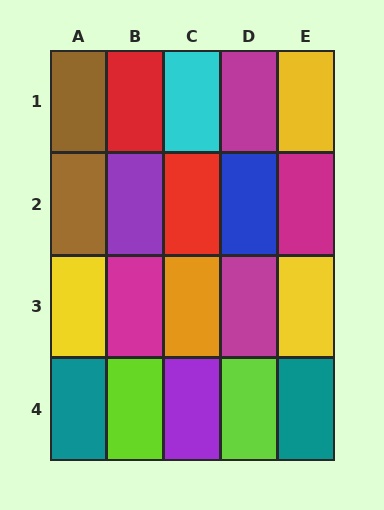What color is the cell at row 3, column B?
Magenta.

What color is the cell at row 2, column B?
Purple.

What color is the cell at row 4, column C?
Purple.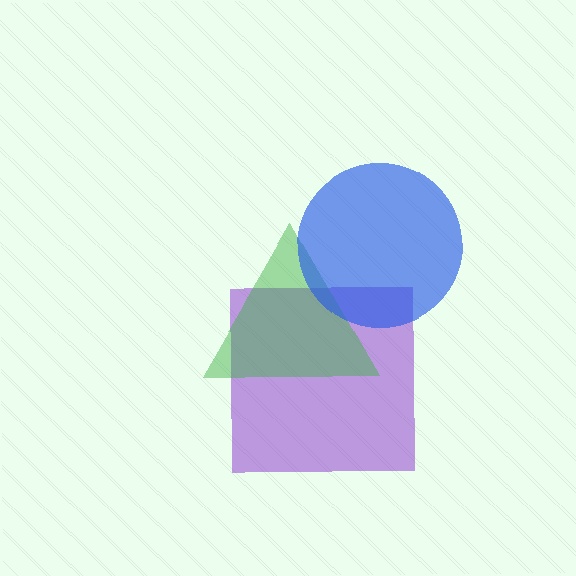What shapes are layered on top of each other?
The layered shapes are: a purple square, a green triangle, a blue circle.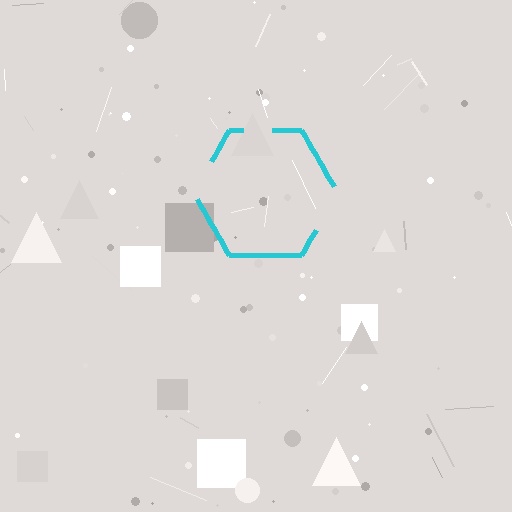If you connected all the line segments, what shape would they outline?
They would outline a hexagon.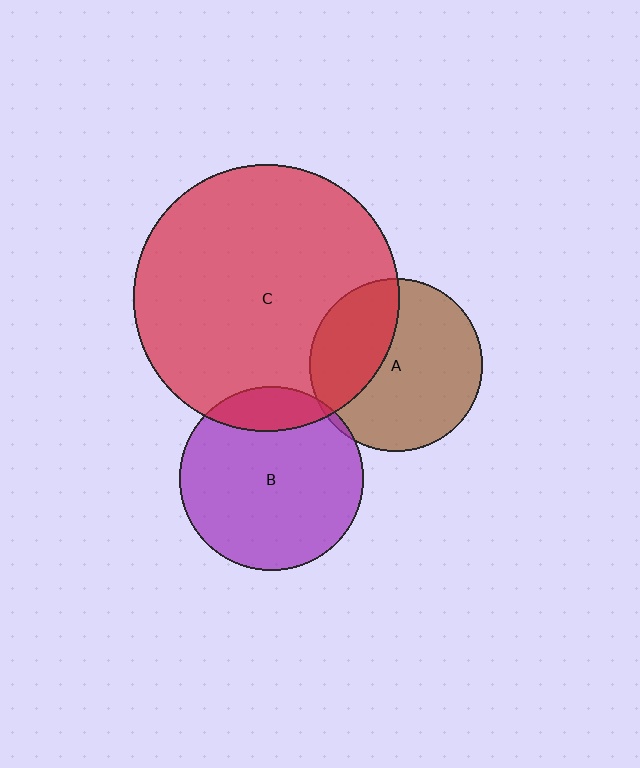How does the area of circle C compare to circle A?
Approximately 2.4 times.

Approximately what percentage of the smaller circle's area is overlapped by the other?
Approximately 15%.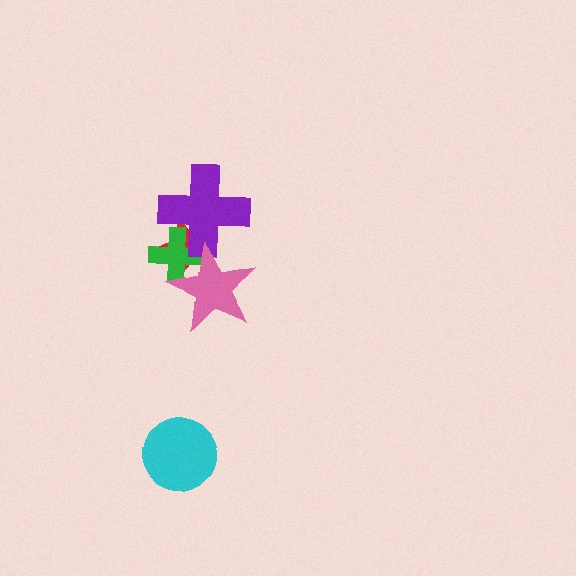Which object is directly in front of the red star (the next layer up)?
The green cross is directly in front of the red star.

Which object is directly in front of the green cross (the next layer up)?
The purple cross is directly in front of the green cross.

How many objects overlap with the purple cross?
3 objects overlap with the purple cross.